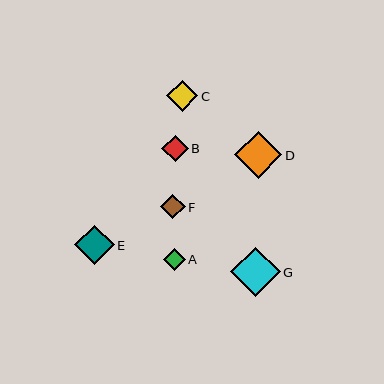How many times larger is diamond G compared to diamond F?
Diamond G is approximately 2.0 times the size of diamond F.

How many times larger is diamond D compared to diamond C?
Diamond D is approximately 1.5 times the size of diamond C.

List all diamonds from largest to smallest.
From largest to smallest: G, D, E, C, B, F, A.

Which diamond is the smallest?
Diamond A is the smallest with a size of approximately 21 pixels.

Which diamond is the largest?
Diamond G is the largest with a size of approximately 50 pixels.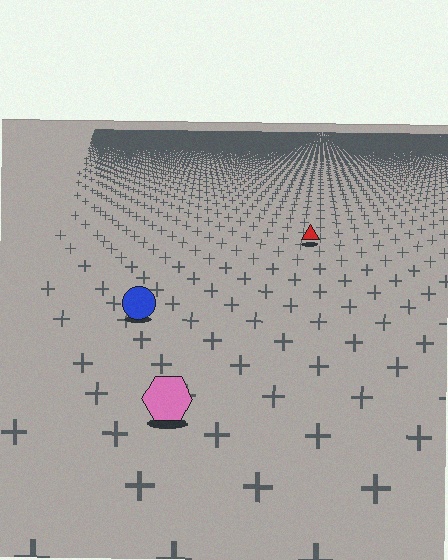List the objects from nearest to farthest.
From nearest to farthest: the pink hexagon, the blue circle, the red triangle.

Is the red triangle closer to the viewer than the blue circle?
No. The blue circle is closer — you can tell from the texture gradient: the ground texture is coarser near it.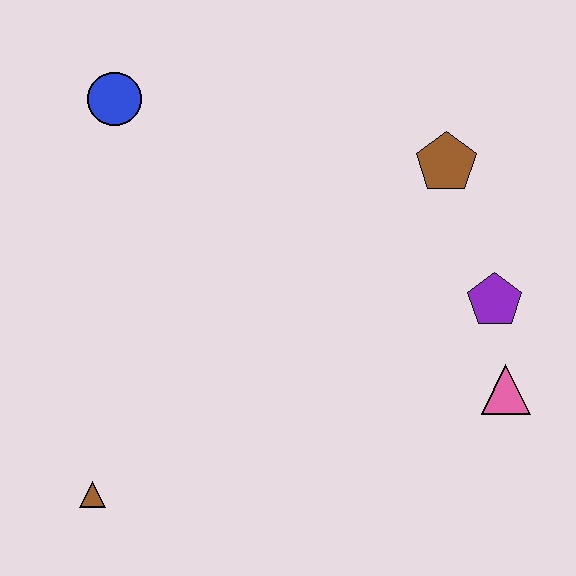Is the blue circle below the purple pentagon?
No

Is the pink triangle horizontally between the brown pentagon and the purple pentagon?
No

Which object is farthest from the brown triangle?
The brown pentagon is farthest from the brown triangle.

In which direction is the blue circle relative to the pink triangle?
The blue circle is to the left of the pink triangle.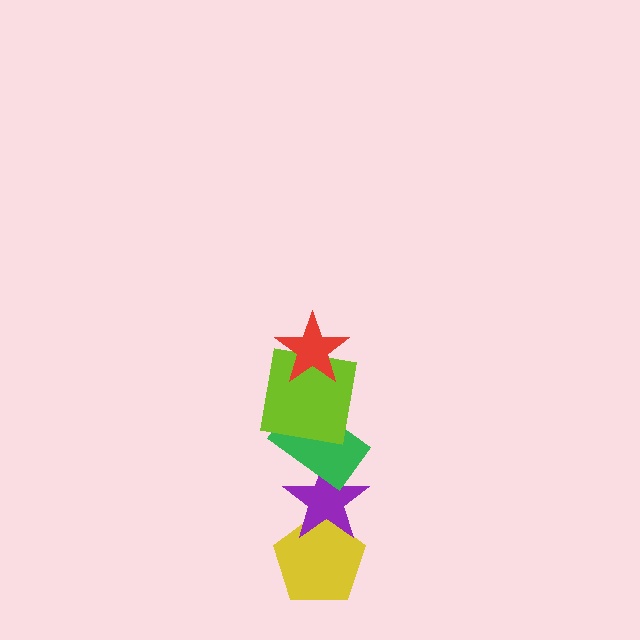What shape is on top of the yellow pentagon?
The purple star is on top of the yellow pentagon.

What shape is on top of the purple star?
The green rectangle is on top of the purple star.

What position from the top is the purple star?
The purple star is 4th from the top.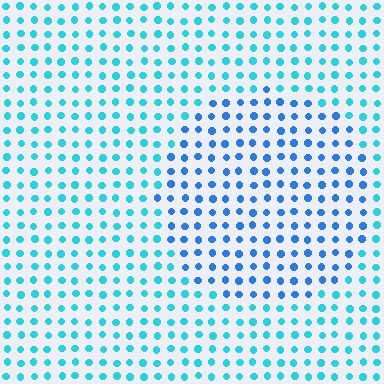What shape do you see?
I see a circle.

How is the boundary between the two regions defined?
The boundary is defined purely by a slight shift in hue (about 31 degrees). Spacing, size, and orientation are identical on both sides.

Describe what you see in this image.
The image is filled with small cyan elements in a uniform arrangement. A circle-shaped region is visible where the elements are tinted to a slightly different hue, forming a subtle color boundary.